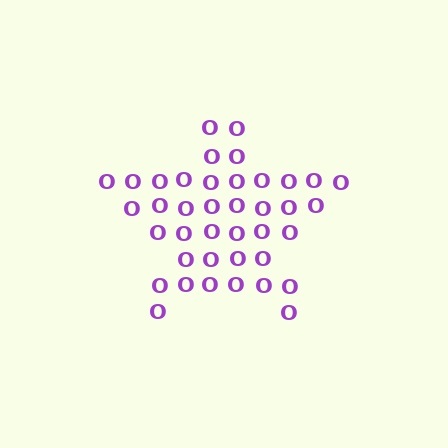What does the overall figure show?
The overall figure shows a star.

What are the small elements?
The small elements are letter O's.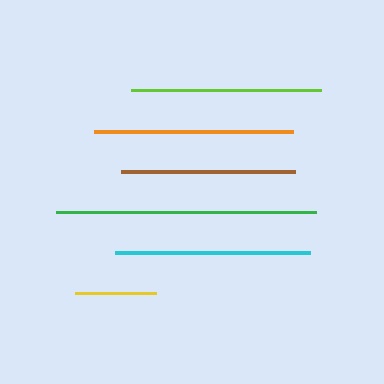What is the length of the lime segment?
The lime segment is approximately 190 pixels long.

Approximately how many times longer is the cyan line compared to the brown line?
The cyan line is approximately 1.1 times the length of the brown line.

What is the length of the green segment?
The green segment is approximately 260 pixels long.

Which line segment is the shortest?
The yellow line is the shortest at approximately 81 pixels.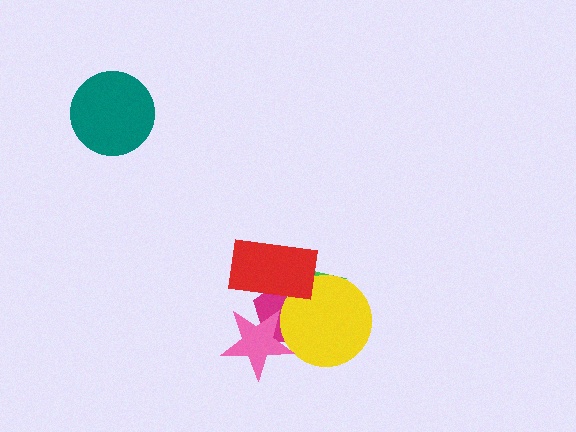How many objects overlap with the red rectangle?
3 objects overlap with the red rectangle.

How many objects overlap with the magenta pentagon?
4 objects overlap with the magenta pentagon.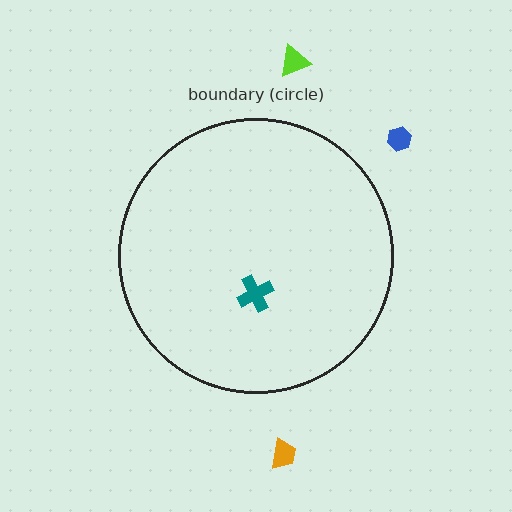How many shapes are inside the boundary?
1 inside, 3 outside.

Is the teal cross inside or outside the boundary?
Inside.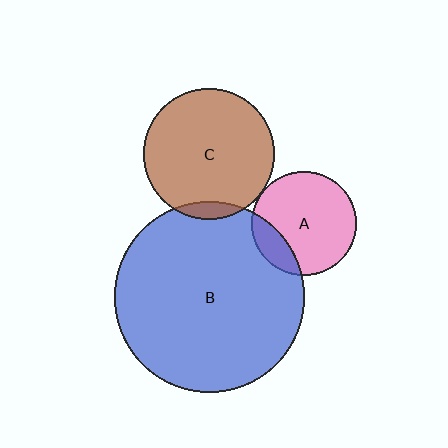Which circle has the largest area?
Circle B (blue).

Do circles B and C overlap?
Yes.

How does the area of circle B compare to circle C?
Approximately 2.1 times.